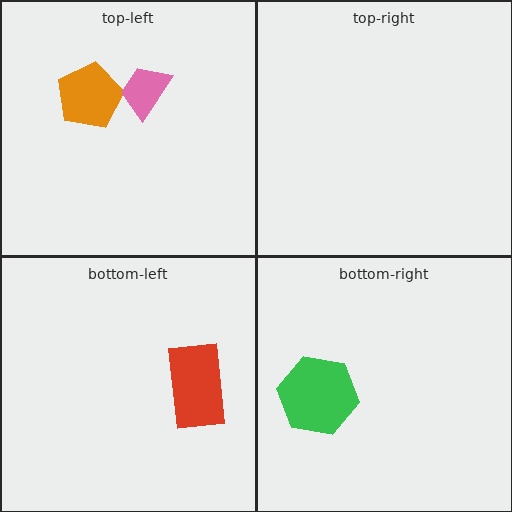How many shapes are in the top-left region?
2.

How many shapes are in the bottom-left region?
1.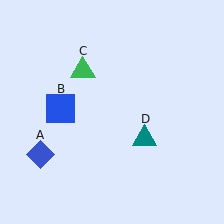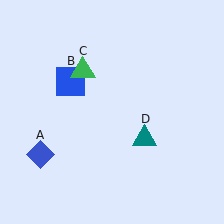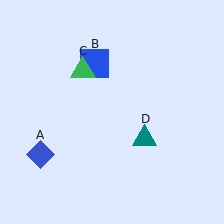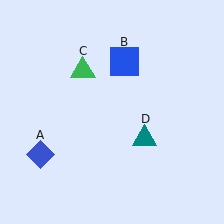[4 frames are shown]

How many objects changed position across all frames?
1 object changed position: blue square (object B).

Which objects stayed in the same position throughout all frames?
Blue diamond (object A) and green triangle (object C) and teal triangle (object D) remained stationary.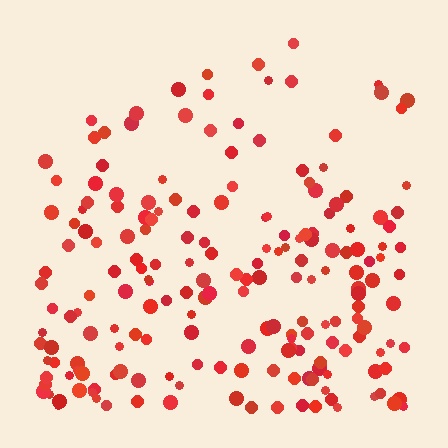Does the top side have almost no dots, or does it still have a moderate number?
Still a moderate number, just noticeably fewer than the bottom.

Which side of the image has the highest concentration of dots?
The bottom.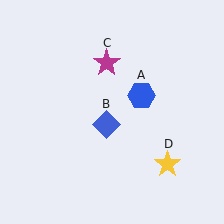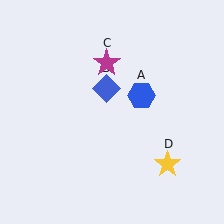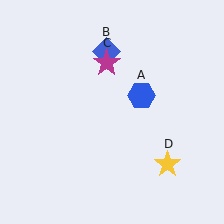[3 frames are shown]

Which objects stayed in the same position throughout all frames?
Blue hexagon (object A) and magenta star (object C) and yellow star (object D) remained stationary.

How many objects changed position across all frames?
1 object changed position: blue diamond (object B).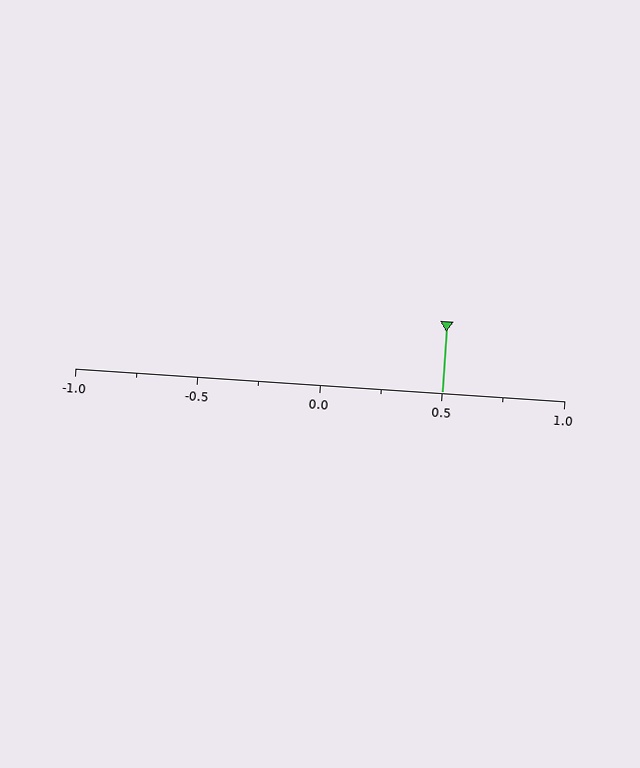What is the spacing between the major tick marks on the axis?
The major ticks are spaced 0.5 apart.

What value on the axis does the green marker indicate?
The marker indicates approximately 0.5.